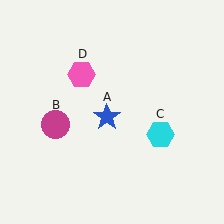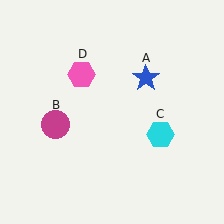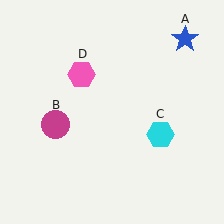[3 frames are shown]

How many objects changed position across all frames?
1 object changed position: blue star (object A).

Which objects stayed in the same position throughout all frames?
Magenta circle (object B) and cyan hexagon (object C) and pink hexagon (object D) remained stationary.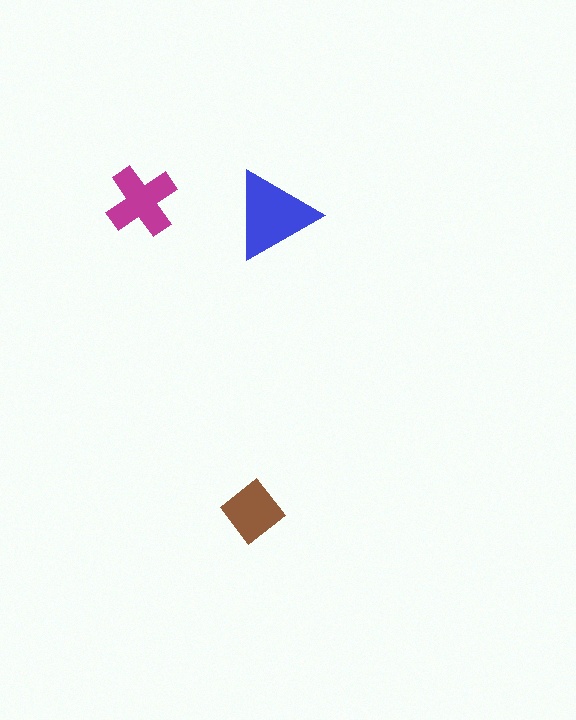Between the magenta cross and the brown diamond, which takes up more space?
The magenta cross.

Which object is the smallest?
The brown diamond.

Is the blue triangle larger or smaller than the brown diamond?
Larger.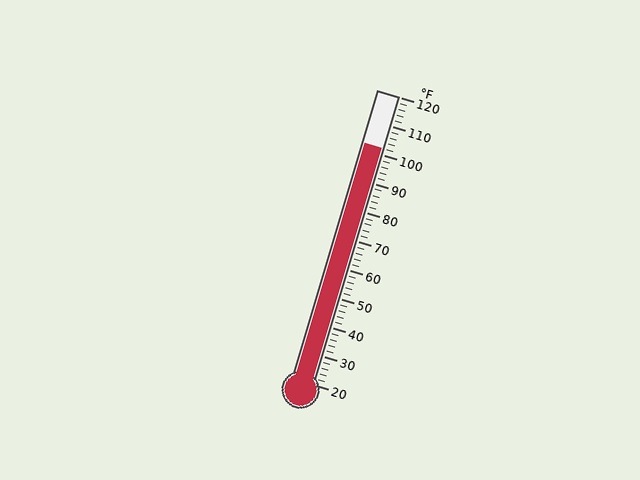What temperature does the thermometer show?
The thermometer shows approximately 102°F.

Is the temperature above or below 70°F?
The temperature is above 70°F.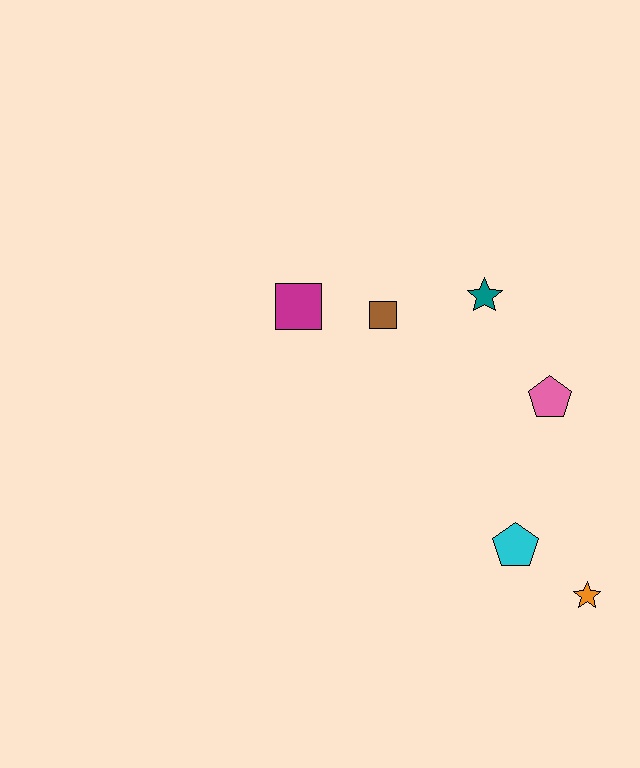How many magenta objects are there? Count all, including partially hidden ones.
There is 1 magenta object.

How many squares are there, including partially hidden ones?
There are 2 squares.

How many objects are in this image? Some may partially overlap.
There are 6 objects.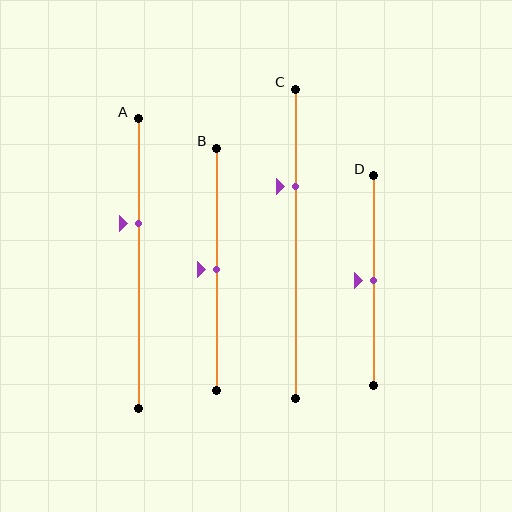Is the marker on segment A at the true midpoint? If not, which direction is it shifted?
No, the marker on segment A is shifted upward by about 14% of the segment length.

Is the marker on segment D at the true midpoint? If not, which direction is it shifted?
Yes, the marker on segment D is at the true midpoint.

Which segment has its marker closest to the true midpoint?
Segment B has its marker closest to the true midpoint.